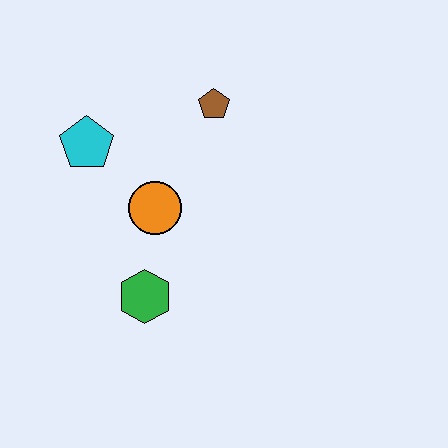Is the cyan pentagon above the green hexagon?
Yes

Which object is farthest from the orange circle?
The brown pentagon is farthest from the orange circle.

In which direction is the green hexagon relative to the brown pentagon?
The green hexagon is below the brown pentagon.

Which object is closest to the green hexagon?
The orange circle is closest to the green hexagon.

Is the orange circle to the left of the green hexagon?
No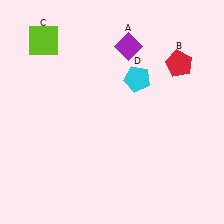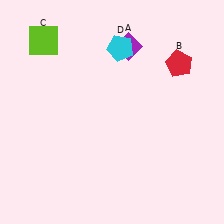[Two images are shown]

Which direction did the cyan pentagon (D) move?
The cyan pentagon (D) moved up.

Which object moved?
The cyan pentagon (D) moved up.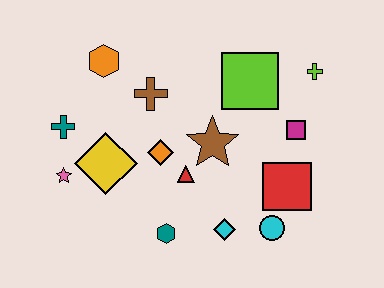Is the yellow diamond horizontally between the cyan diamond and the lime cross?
No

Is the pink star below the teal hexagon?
No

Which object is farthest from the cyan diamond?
The orange hexagon is farthest from the cyan diamond.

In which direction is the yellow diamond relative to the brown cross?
The yellow diamond is below the brown cross.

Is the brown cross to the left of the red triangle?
Yes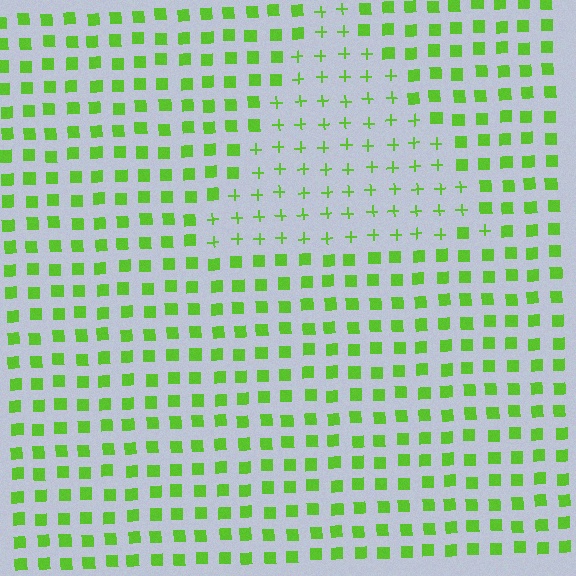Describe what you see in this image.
The image is filled with small lime elements arranged in a uniform grid. A triangle-shaped region contains plus signs, while the surrounding area contains squares. The boundary is defined purely by the change in element shape.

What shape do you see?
I see a triangle.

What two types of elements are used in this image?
The image uses plus signs inside the triangle region and squares outside it.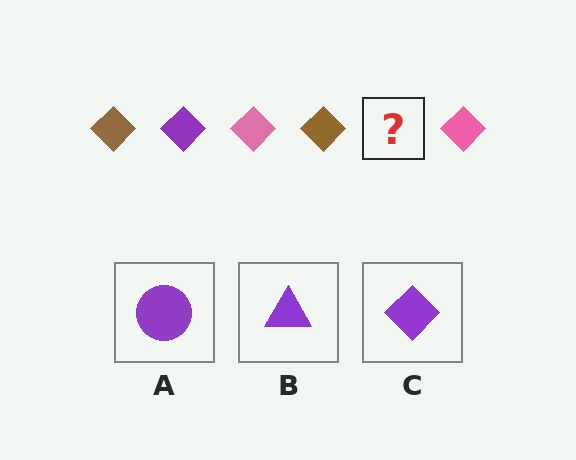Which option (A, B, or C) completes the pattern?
C.